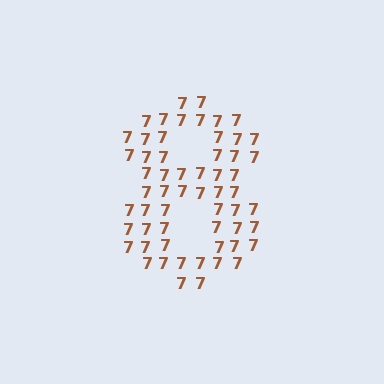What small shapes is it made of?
It is made of small digit 7's.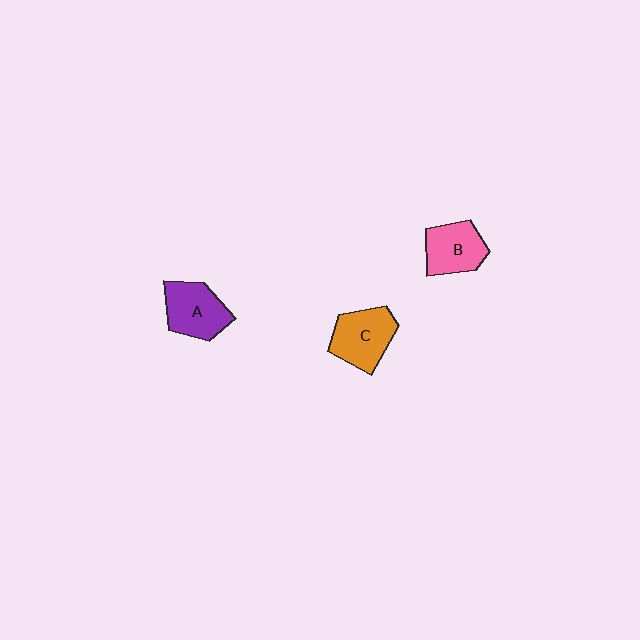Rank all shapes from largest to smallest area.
From largest to smallest: C (orange), A (purple), B (pink).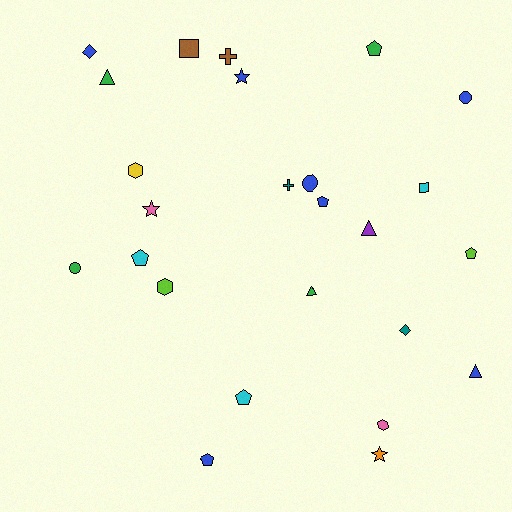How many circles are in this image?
There are 3 circles.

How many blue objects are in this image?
There are 7 blue objects.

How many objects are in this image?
There are 25 objects.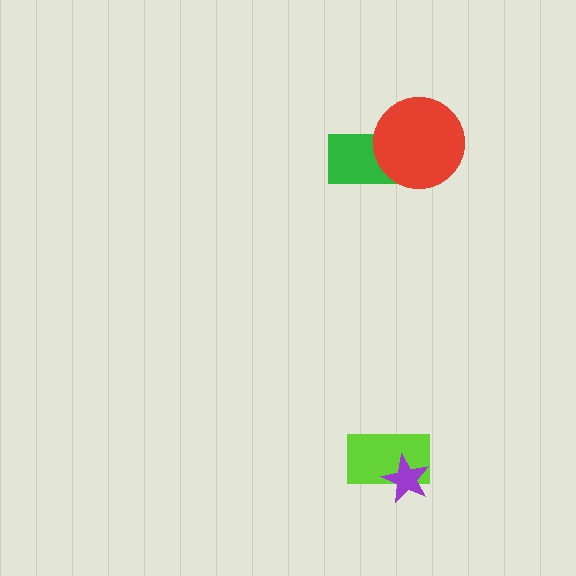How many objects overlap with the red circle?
1 object overlaps with the red circle.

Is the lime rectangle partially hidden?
Yes, it is partially covered by another shape.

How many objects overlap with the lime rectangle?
1 object overlaps with the lime rectangle.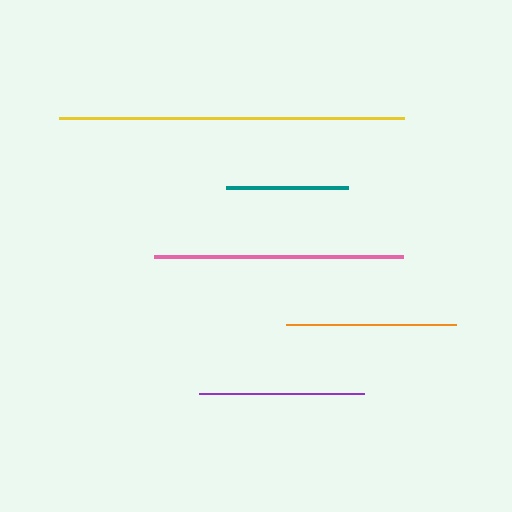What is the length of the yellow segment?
The yellow segment is approximately 346 pixels long.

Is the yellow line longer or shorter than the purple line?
The yellow line is longer than the purple line.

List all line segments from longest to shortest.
From longest to shortest: yellow, pink, orange, purple, teal.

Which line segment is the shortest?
The teal line is the shortest at approximately 123 pixels.